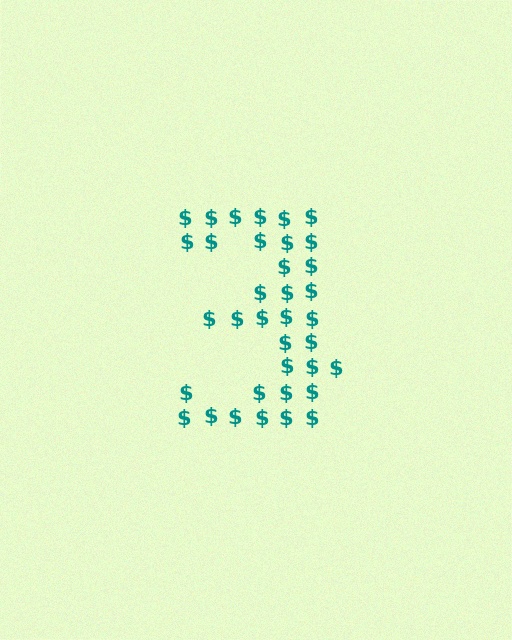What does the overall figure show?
The overall figure shows the digit 3.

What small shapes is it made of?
It is made of small dollar signs.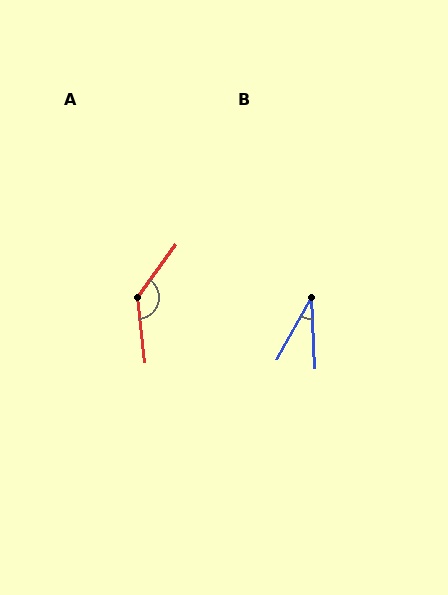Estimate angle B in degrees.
Approximately 32 degrees.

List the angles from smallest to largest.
B (32°), A (138°).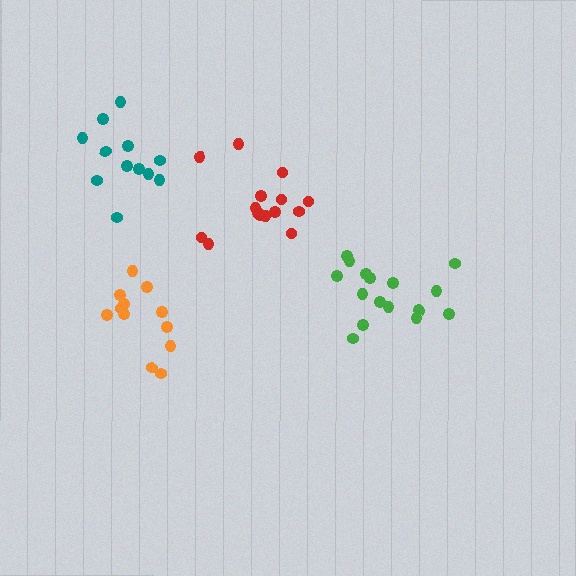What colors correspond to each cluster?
The clusters are colored: green, orange, teal, red.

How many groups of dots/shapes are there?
There are 4 groups.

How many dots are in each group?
Group 1: 16 dots, Group 2: 12 dots, Group 3: 12 dots, Group 4: 15 dots (55 total).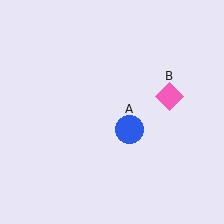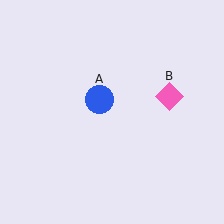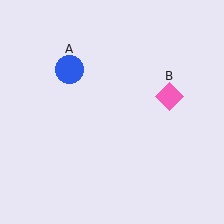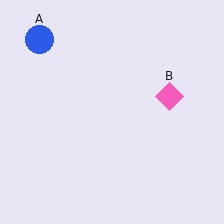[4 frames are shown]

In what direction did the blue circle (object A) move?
The blue circle (object A) moved up and to the left.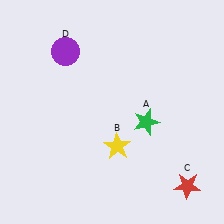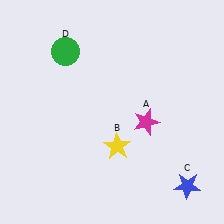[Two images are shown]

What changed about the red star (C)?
In Image 1, C is red. In Image 2, it changed to blue.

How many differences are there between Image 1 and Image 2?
There are 3 differences between the two images.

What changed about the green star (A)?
In Image 1, A is green. In Image 2, it changed to magenta.